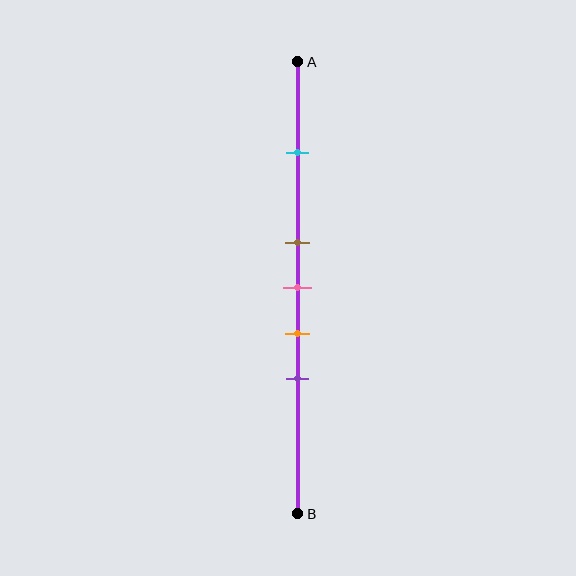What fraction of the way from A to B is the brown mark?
The brown mark is approximately 40% (0.4) of the way from A to B.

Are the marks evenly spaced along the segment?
No, the marks are not evenly spaced.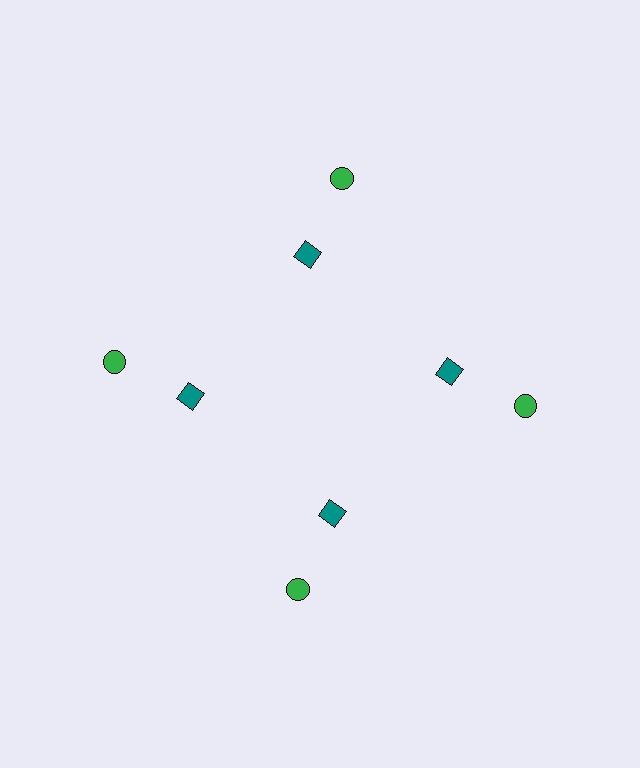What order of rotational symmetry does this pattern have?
This pattern has 4-fold rotational symmetry.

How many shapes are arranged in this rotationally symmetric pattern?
There are 8 shapes, arranged in 4 groups of 2.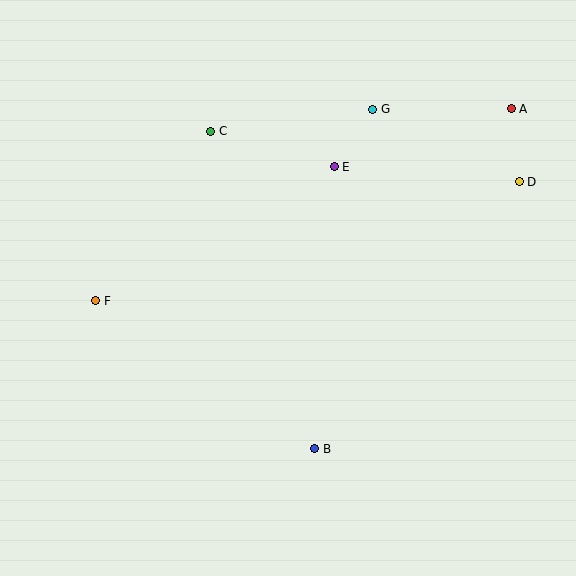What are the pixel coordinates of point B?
Point B is at (315, 449).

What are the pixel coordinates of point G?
Point G is at (373, 109).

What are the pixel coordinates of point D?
Point D is at (519, 182).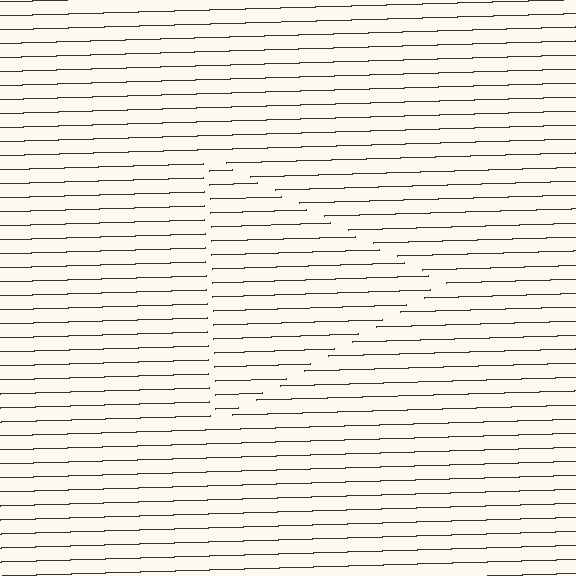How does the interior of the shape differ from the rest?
The interior of the shape contains the same grating, shifted by half a period — the contour is defined by the phase discontinuity where line-ends from the inner and outer gratings abut.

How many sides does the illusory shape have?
3 sides — the line-ends trace a triangle.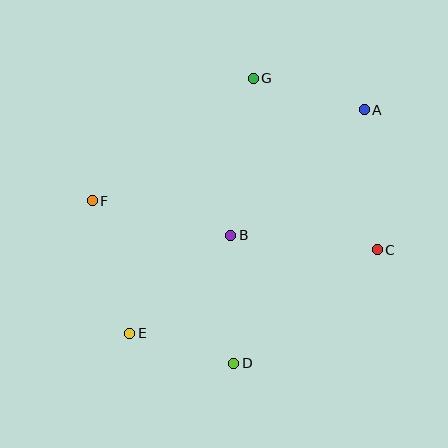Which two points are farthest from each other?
Points A and E are farthest from each other.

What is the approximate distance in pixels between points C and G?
The distance between C and G is approximately 212 pixels.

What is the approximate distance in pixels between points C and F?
The distance between C and F is approximately 289 pixels.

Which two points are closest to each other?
Points D and E are closest to each other.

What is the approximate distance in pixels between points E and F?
The distance between E and F is approximately 138 pixels.